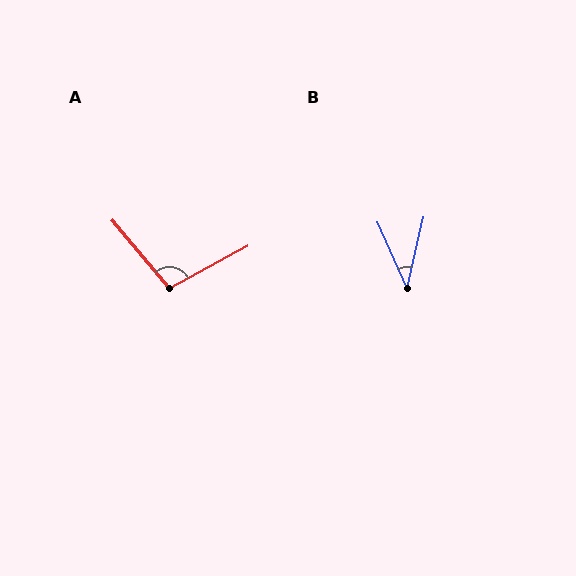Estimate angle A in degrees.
Approximately 101 degrees.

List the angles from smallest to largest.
B (37°), A (101°).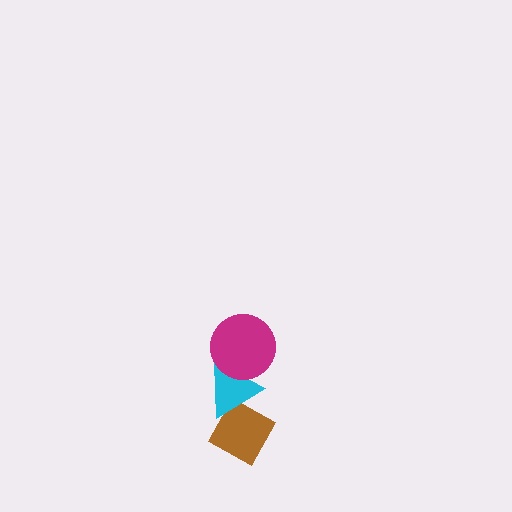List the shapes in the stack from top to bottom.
From top to bottom: the magenta circle, the cyan triangle, the brown diamond.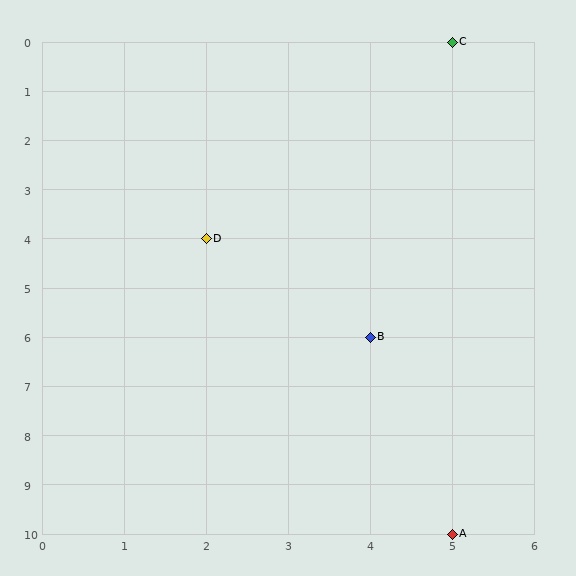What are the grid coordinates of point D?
Point D is at grid coordinates (2, 4).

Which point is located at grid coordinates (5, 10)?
Point A is at (5, 10).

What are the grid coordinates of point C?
Point C is at grid coordinates (5, 0).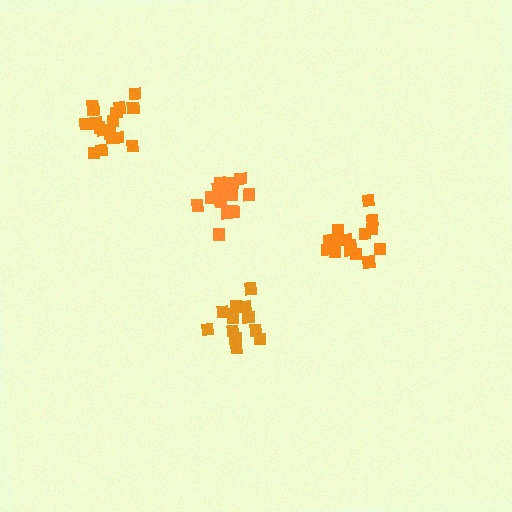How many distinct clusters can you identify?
There are 4 distinct clusters.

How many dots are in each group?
Group 1: 14 dots, Group 2: 16 dots, Group 3: 13 dots, Group 4: 18 dots (61 total).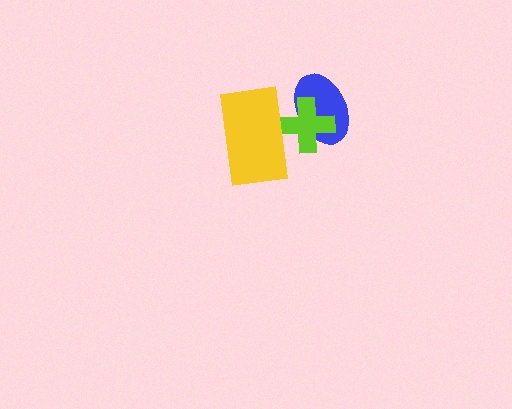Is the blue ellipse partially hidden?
Yes, it is partially covered by another shape.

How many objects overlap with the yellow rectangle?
2 objects overlap with the yellow rectangle.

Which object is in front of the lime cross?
The yellow rectangle is in front of the lime cross.